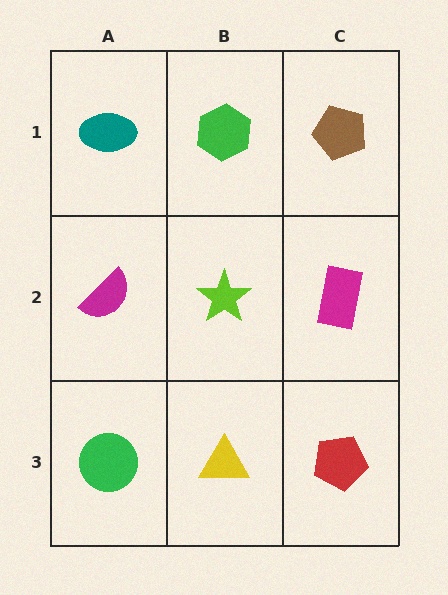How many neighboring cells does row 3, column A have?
2.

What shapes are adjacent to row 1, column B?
A lime star (row 2, column B), a teal ellipse (row 1, column A), a brown pentagon (row 1, column C).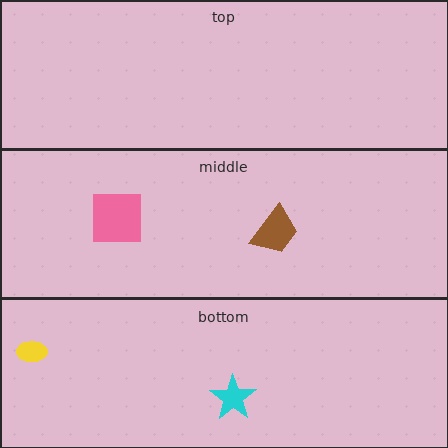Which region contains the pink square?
The middle region.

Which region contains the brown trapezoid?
The middle region.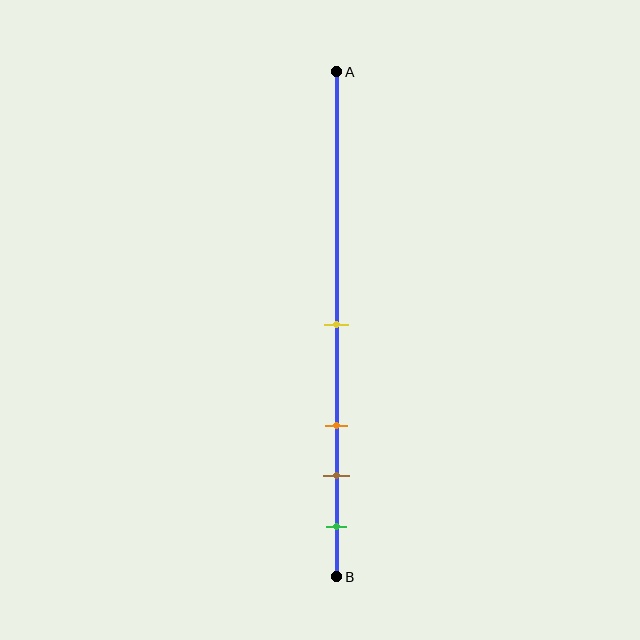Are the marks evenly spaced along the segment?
No, the marks are not evenly spaced.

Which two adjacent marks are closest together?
The brown and green marks are the closest adjacent pair.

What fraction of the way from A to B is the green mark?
The green mark is approximately 90% (0.9) of the way from A to B.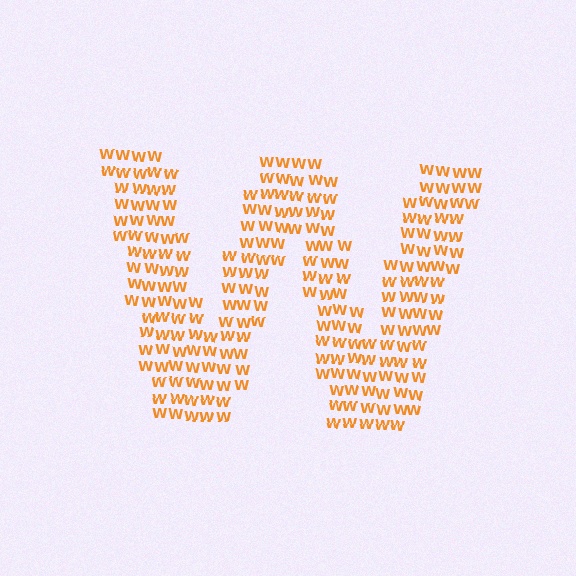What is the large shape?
The large shape is the letter W.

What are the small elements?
The small elements are letter W's.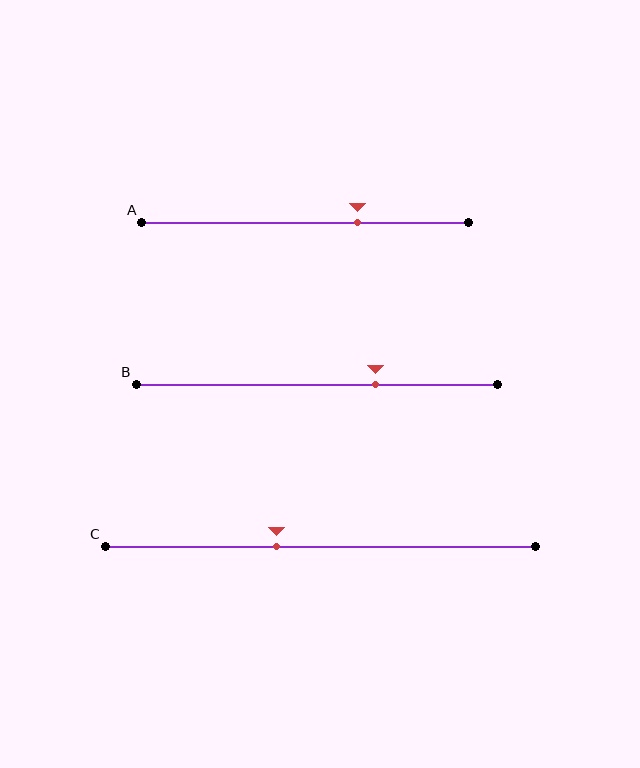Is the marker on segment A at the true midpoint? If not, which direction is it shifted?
No, the marker on segment A is shifted to the right by about 16% of the segment length.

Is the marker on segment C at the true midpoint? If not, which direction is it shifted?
No, the marker on segment C is shifted to the left by about 10% of the segment length.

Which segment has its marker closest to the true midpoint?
Segment C has its marker closest to the true midpoint.